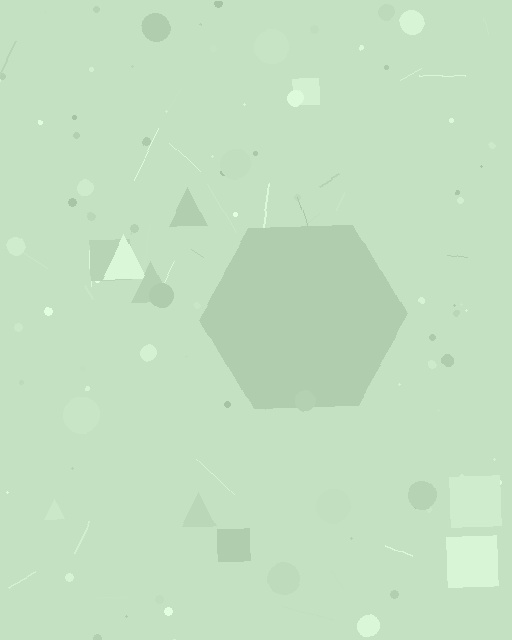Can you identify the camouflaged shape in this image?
The camouflaged shape is a hexagon.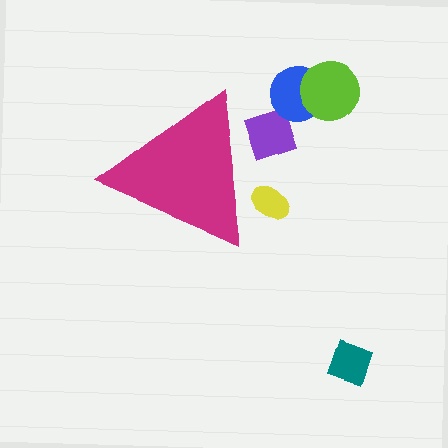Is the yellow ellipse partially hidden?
Yes, the yellow ellipse is partially hidden behind the magenta triangle.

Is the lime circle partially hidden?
No, the lime circle is fully visible.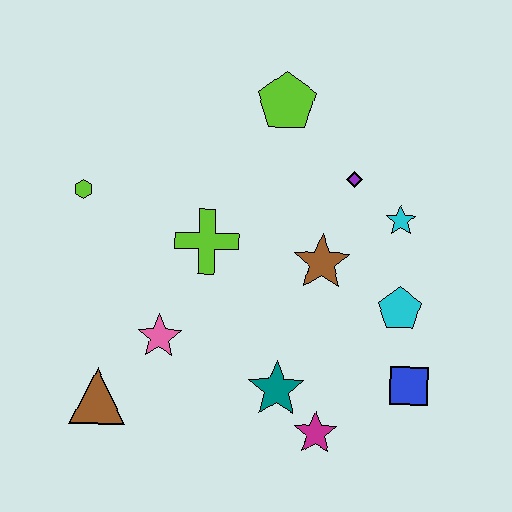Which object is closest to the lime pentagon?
The purple diamond is closest to the lime pentagon.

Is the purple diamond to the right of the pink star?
Yes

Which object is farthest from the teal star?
The lime pentagon is farthest from the teal star.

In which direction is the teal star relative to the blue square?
The teal star is to the left of the blue square.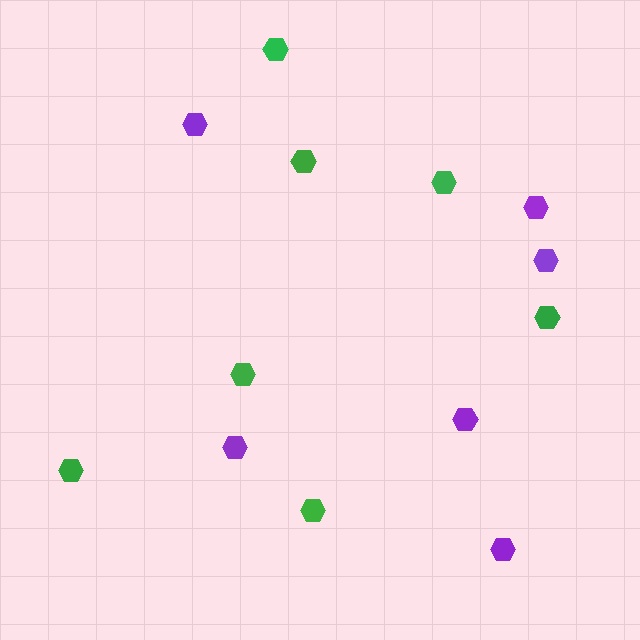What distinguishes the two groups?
There are 2 groups: one group of purple hexagons (6) and one group of green hexagons (7).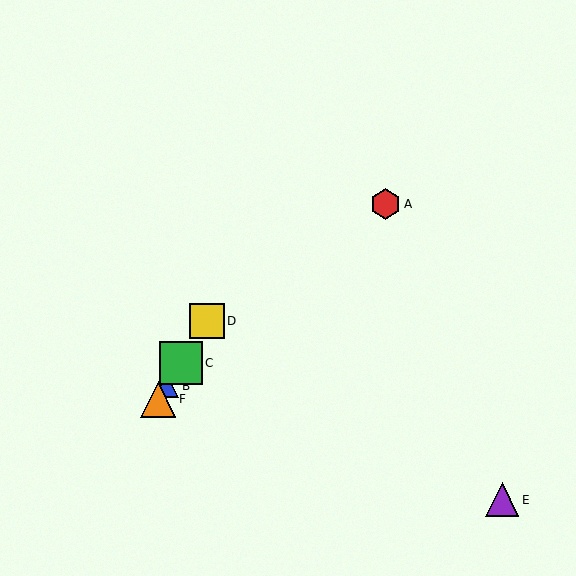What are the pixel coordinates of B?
Object B is at (167, 386).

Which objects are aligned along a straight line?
Objects B, C, D, F are aligned along a straight line.